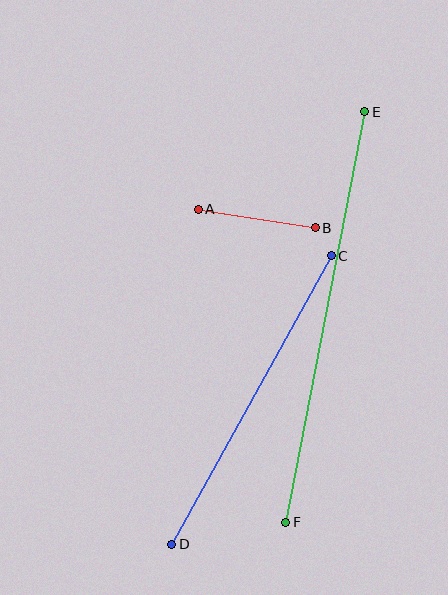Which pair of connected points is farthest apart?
Points E and F are farthest apart.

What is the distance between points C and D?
The distance is approximately 330 pixels.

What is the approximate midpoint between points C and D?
The midpoint is at approximately (252, 400) pixels.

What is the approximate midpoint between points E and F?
The midpoint is at approximately (325, 317) pixels.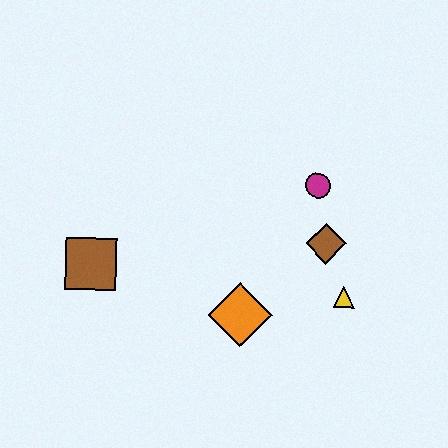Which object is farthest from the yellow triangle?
The brown square is farthest from the yellow triangle.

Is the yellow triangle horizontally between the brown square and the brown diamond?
No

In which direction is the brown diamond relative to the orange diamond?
The brown diamond is to the right of the orange diamond.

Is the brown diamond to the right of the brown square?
Yes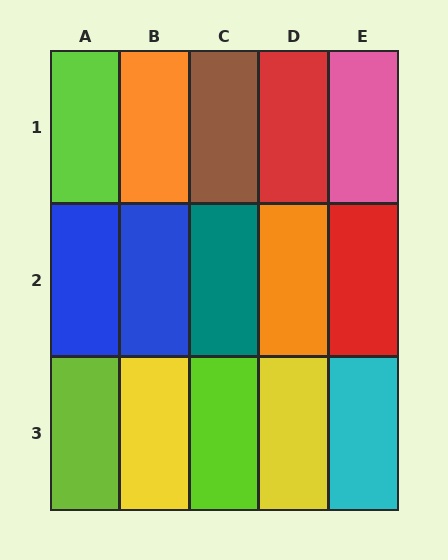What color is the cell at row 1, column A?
Lime.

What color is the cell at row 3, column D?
Yellow.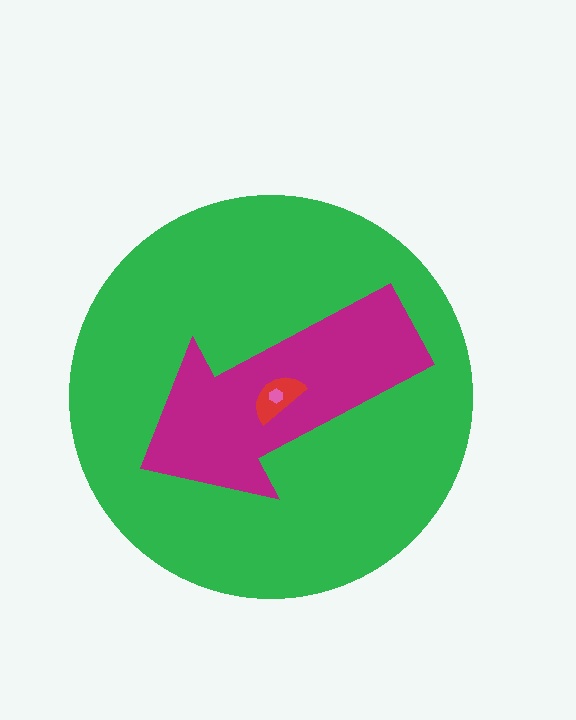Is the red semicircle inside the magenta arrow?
Yes.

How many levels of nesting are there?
4.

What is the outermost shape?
The green circle.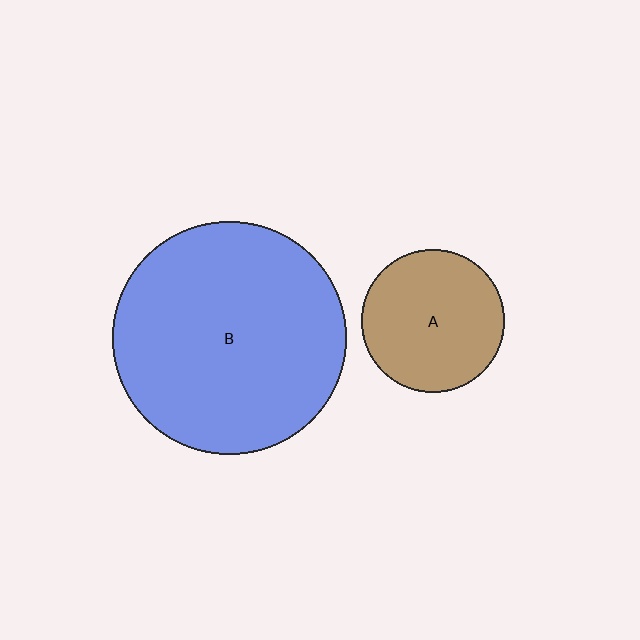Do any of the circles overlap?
No, none of the circles overlap.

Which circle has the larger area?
Circle B (blue).